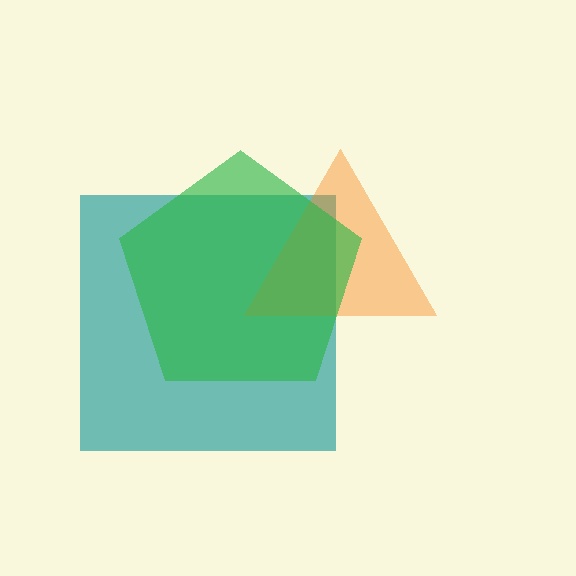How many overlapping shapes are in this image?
There are 3 overlapping shapes in the image.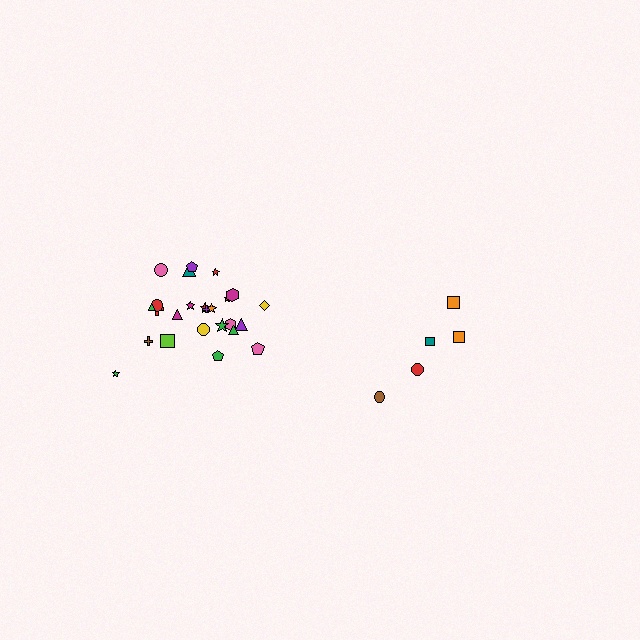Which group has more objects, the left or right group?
The left group.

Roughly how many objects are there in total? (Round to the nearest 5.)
Roughly 30 objects in total.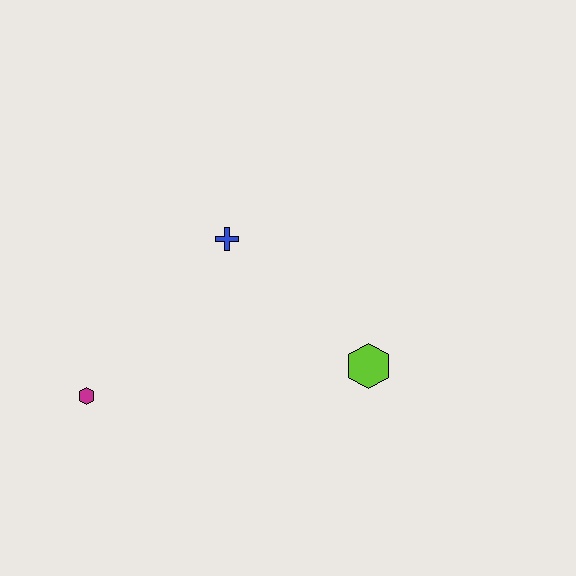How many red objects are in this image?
There are no red objects.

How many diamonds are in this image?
There are no diamonds.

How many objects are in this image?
There are 3 objects.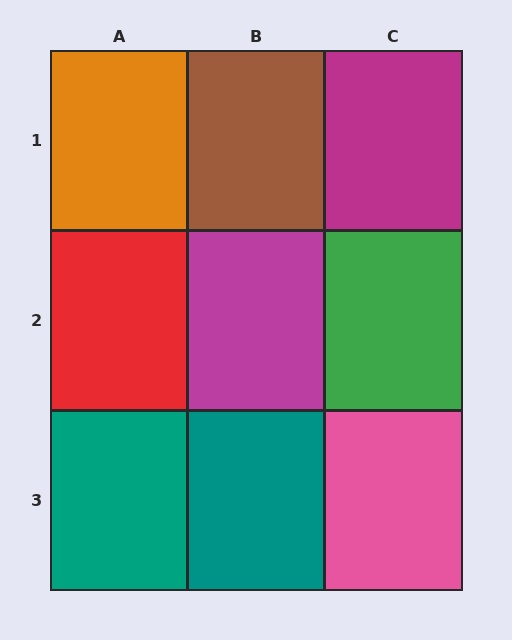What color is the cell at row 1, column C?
Magenta.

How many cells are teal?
2 cells are teal.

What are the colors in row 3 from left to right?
Teal, teal, pink.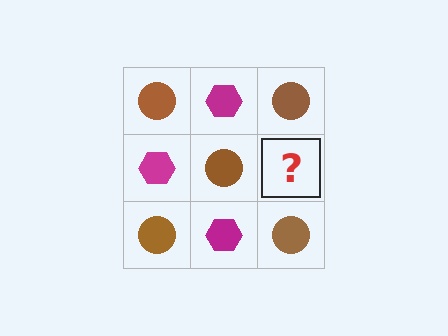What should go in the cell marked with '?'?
The missing cell should contain a magenta hexagon.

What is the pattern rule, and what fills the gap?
The rule is that it alternates brown circle and magenta hexagon in a checkerboard pattern. The gap should be filled with a magenta hexagon.